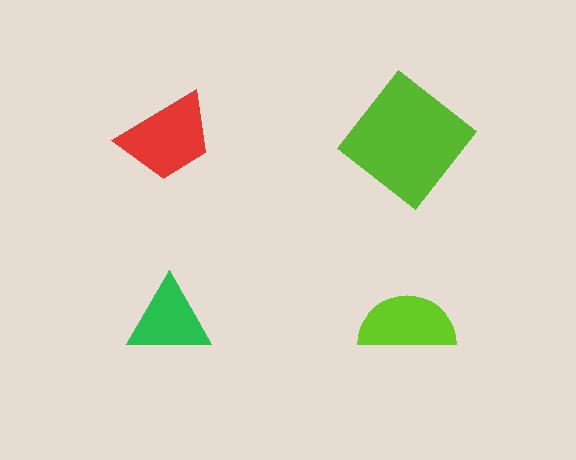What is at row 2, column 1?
A green triangle.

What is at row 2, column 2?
A lime semicircle.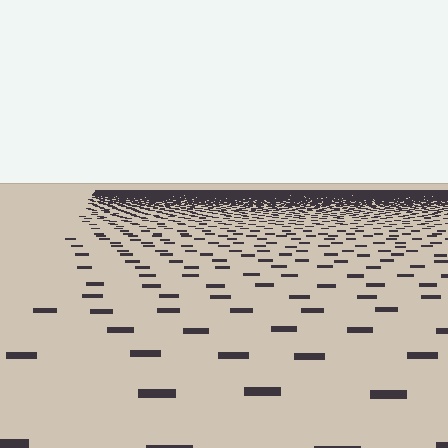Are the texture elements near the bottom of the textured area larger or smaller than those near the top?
Larger. Near the bottom, elements are closer to the viewer and appear at a bigger on-screen size.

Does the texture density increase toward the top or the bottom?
Density increases toward the top.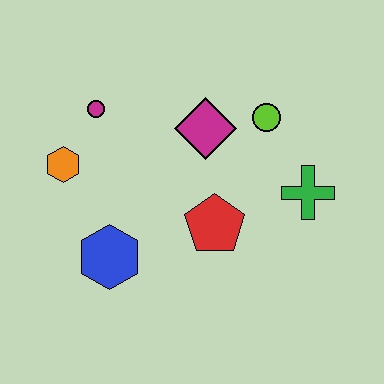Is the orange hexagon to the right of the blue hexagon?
No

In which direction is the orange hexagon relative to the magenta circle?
The orange hexagon is below the magenta circle.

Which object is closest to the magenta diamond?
The lime circle is closest to the magenta diamond.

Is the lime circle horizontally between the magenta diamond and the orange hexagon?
No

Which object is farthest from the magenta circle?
The green cross is farthest from the magenta circle.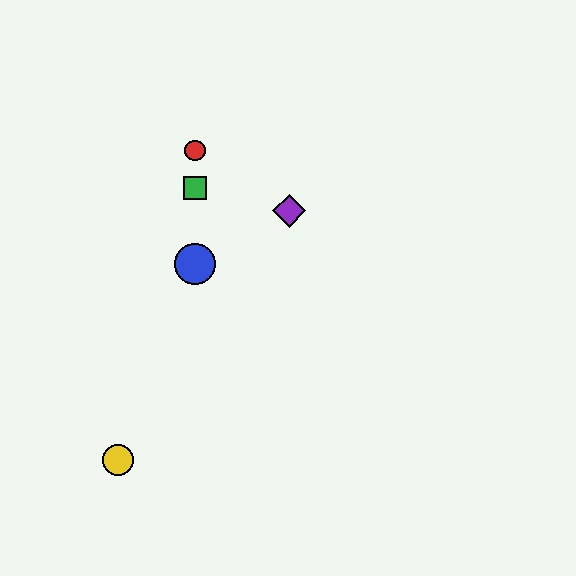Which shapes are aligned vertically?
The red circle, the blue circle, the green square are aligned vertically.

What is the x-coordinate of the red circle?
The red circle is at x≈195.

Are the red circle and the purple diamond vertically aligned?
No, the red circle is at x≈195 and the purple diamond is at x≈289.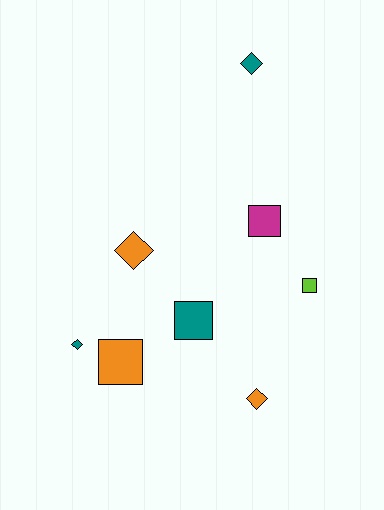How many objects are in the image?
There are 8 objects.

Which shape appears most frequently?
Square, with 4 objects.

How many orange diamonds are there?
There are 2 orange diamonds.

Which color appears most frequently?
Orange, with 3 objects.